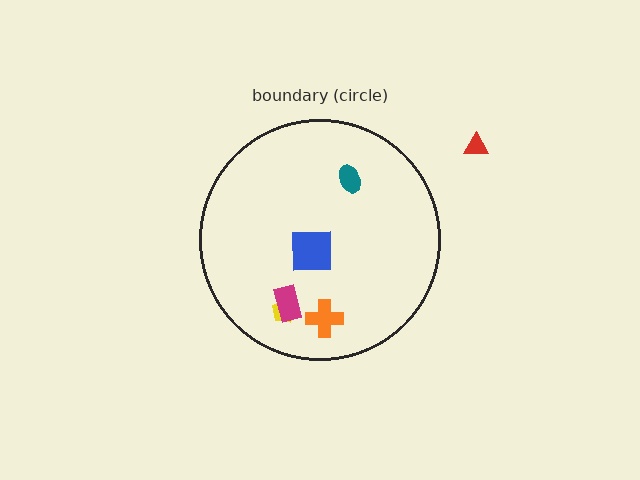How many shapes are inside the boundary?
5 inside, 1 outside.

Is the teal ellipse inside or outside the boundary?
Inside.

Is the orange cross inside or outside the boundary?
Inside.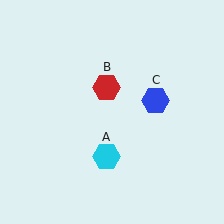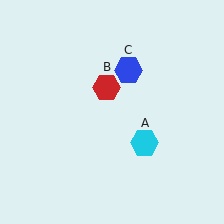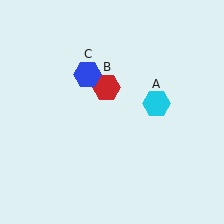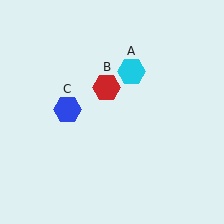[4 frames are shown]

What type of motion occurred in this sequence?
The cyan hexagon (object A), blue hexagon (object C) rotated counterclockwise around the center of the scene.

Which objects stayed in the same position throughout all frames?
Red hexagon (object B) remained stationary.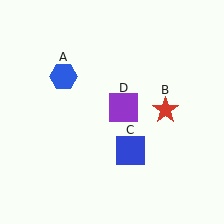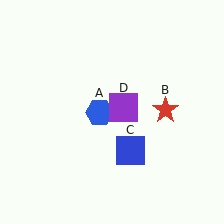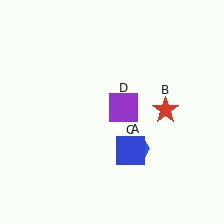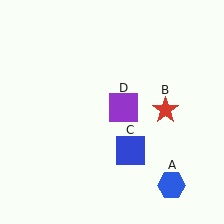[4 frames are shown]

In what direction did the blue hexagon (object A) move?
The blue hexagon (object A) moved down and to the right.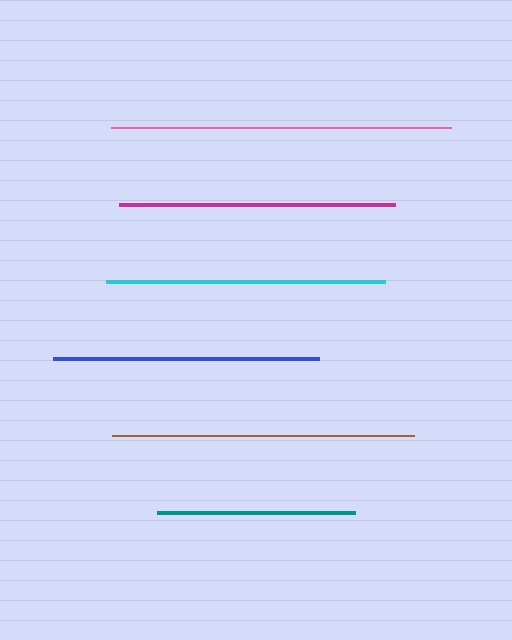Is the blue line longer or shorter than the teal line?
The blue line is longer than the teal line.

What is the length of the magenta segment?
The magenta segment is approximately 275 pixels long.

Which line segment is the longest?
The pink line is the longest at approximately 340 pixels.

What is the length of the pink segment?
The pink segment is approximately 340 pixels long.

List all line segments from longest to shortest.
From longest to shortest: pink, brown, cyan, magenta, blue, teal.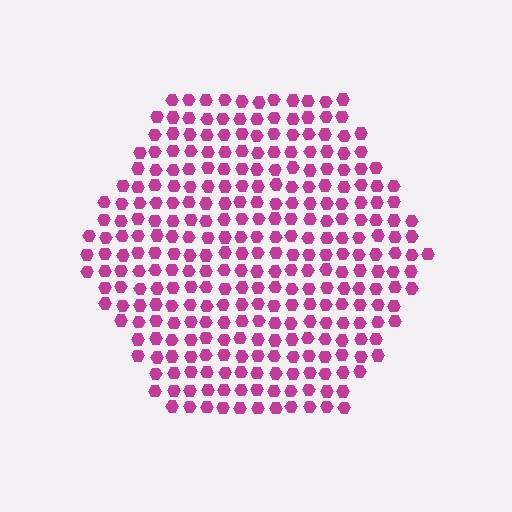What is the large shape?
The large shape is a hexagon.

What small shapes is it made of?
It is made of small hexagons.